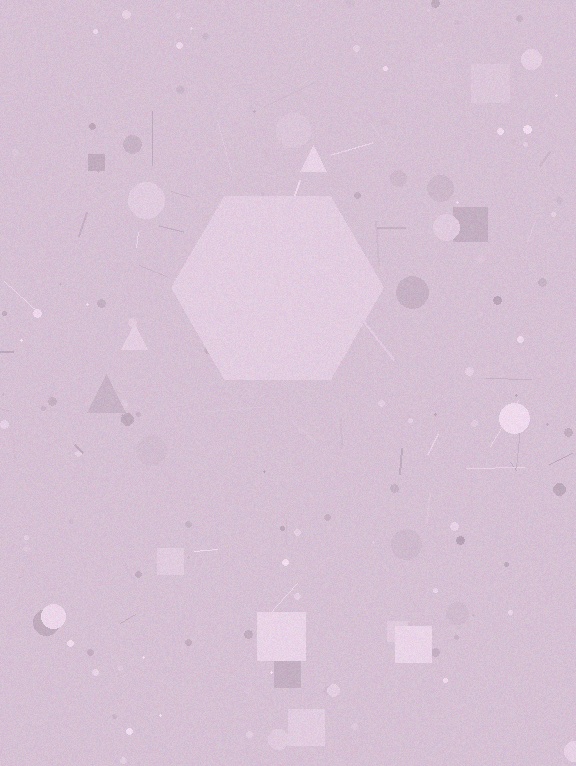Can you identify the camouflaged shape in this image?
The camouflaged shape is a hexagon.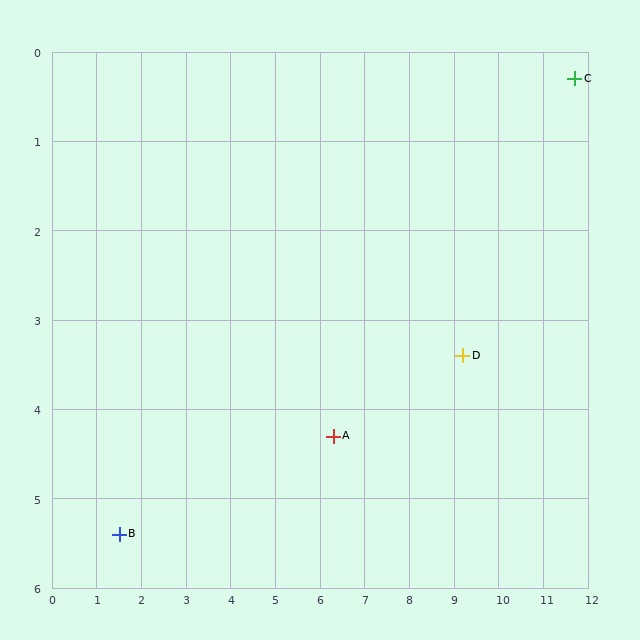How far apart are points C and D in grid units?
Points C and D are about 4.0 grid units apart.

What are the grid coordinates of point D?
Point D is at approximately (9.2, 3.4).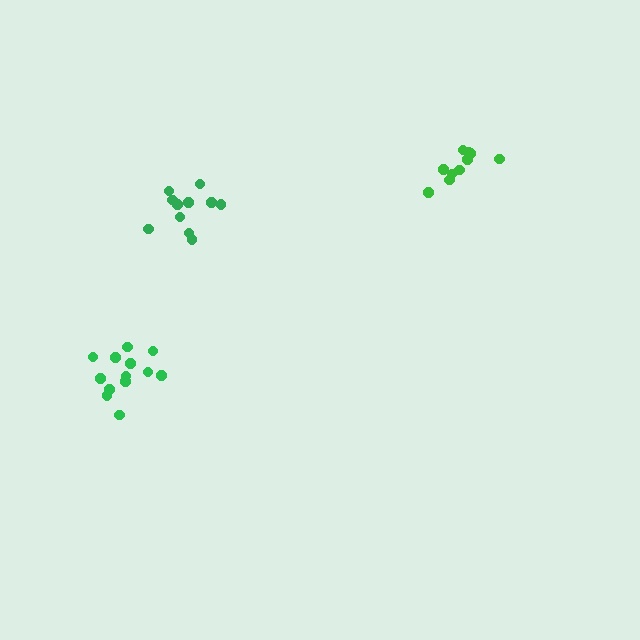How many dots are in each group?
Group 1: 11 dots, Group 2: 13 dots, Group 3: 11 dots (35 total).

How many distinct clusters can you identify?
There are 3 distinct clusters.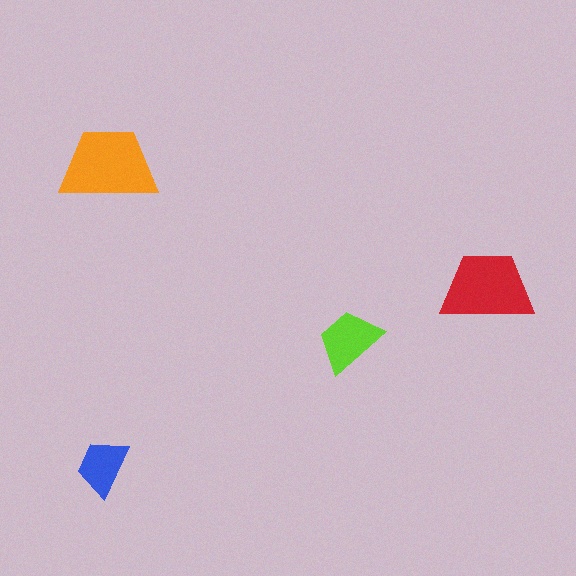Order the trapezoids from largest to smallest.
the orange one, the red one, the lime one, the blue one.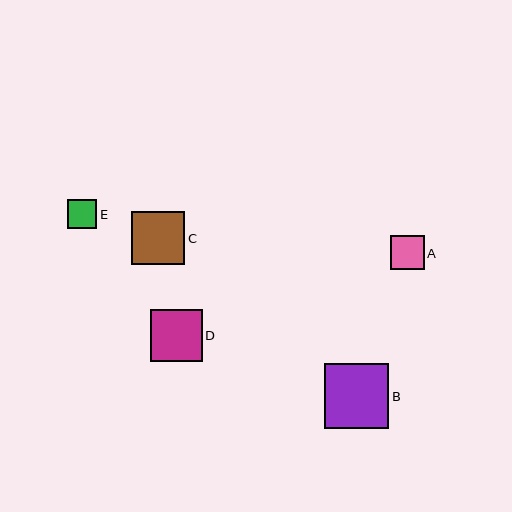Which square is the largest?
Square B is the largest with a size of approximately 65 pixels.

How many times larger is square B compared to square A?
Square B is approximately 1.9 times the size of square A.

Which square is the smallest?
Square E is the smallest with a size of approximately 29 pixels.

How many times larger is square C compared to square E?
Square C is approximately 1.8 times the size of square E.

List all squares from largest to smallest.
From largest to smallest: B, C, D, A, E.